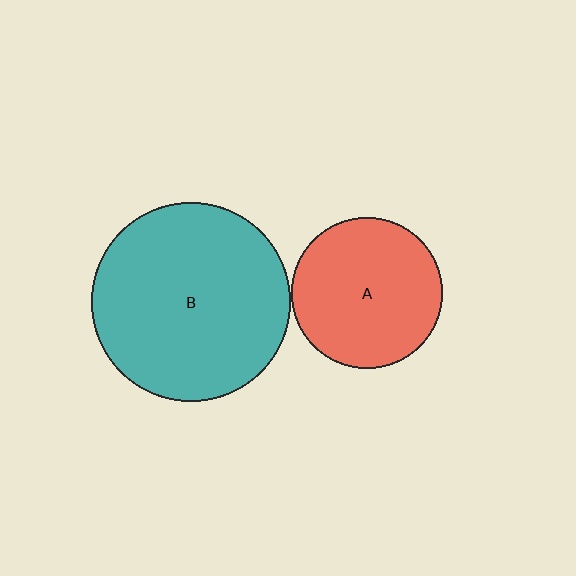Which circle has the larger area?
Circle B (teal).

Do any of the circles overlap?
No, none of the circles overlap.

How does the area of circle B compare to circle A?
Approximately 1.7 times.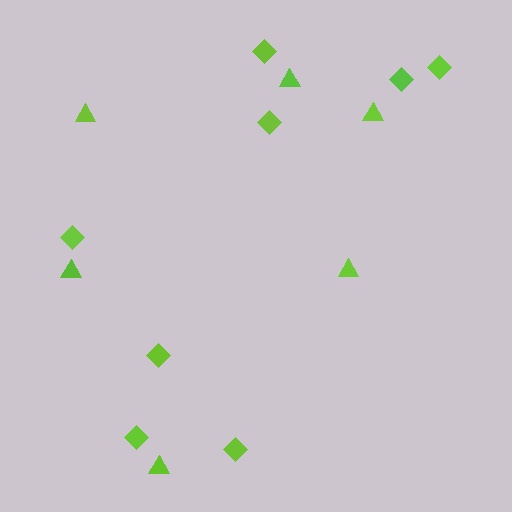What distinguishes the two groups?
There are 2 groups: one group of diamonds (8) and one group of triangles (6).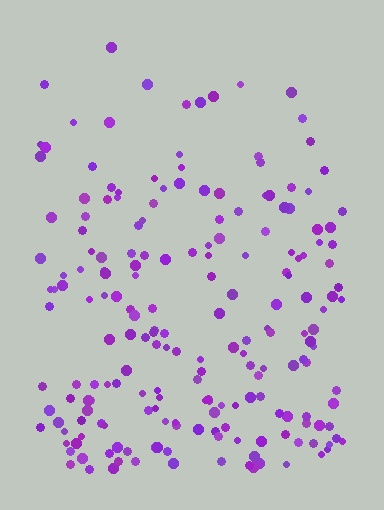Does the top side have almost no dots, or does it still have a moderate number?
Still a moderate number, just noticeably fewer than the bottom.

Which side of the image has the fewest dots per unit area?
The top.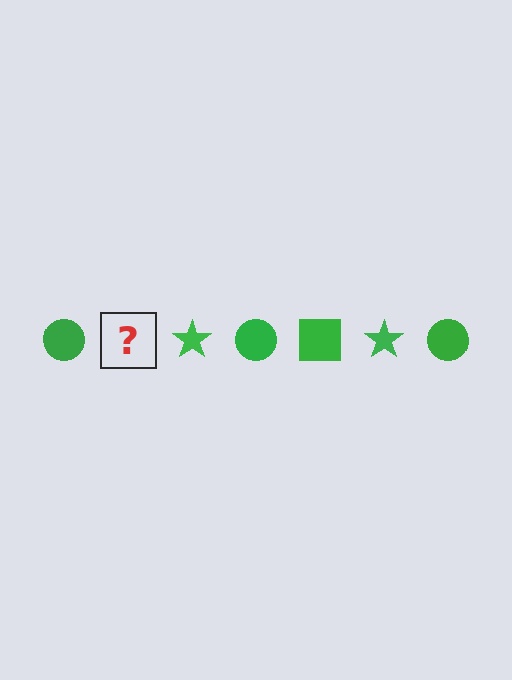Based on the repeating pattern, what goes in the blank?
The blank should be a green square.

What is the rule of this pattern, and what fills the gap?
The rule is that the pattern cycles through circle, square, star shapes in green. The gap should be filled with a green square.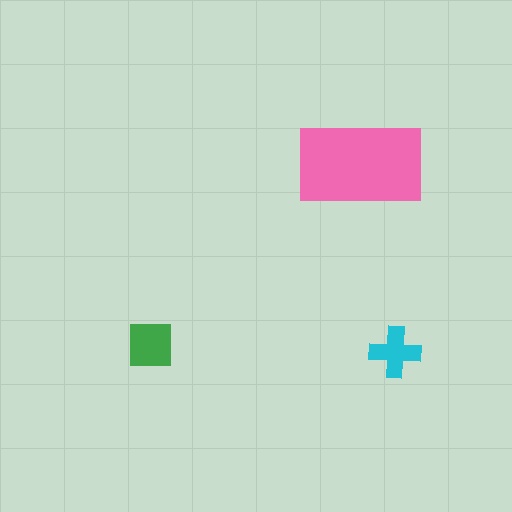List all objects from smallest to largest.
The cyan cross, the green square, the pink rectangle.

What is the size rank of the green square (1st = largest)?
2nd.